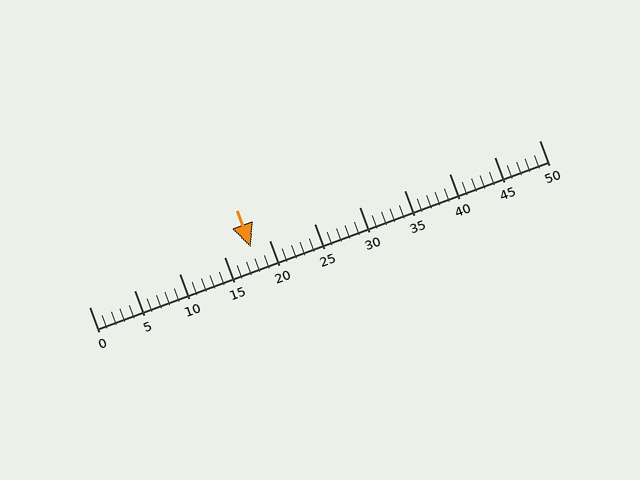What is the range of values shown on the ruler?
The ruler shows values from 0 to 50.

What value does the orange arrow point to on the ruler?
The orange arrow points to approximately 18.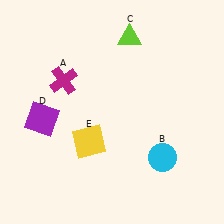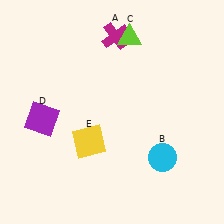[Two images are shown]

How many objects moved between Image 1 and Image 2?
1 object moved between the two images.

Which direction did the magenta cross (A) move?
The magenta cross (A) moved right.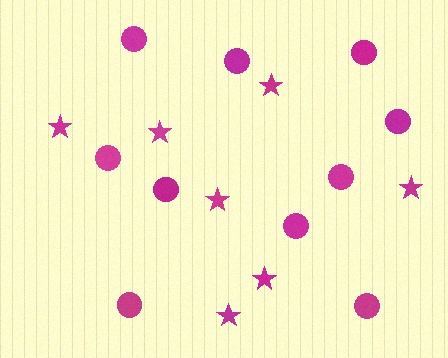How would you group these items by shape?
There are 2 groups: one group of circles (10) and one group of stars (7).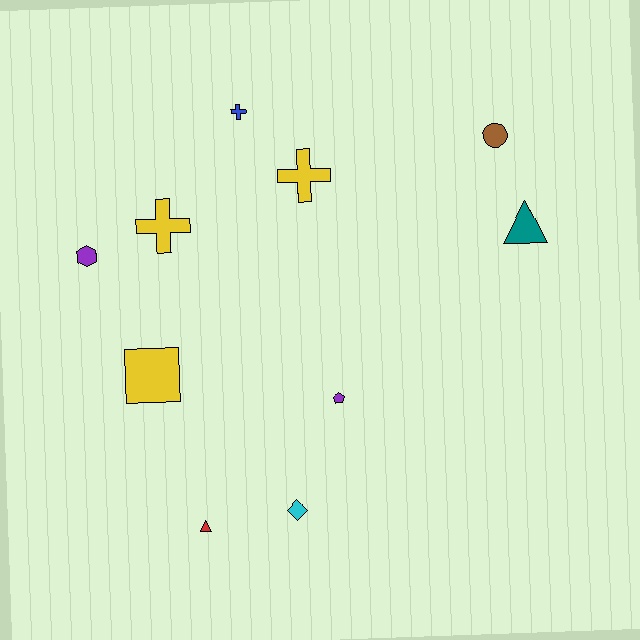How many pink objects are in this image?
There are no pink objects.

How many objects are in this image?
There are 10 objects.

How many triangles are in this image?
There are 2 triangles.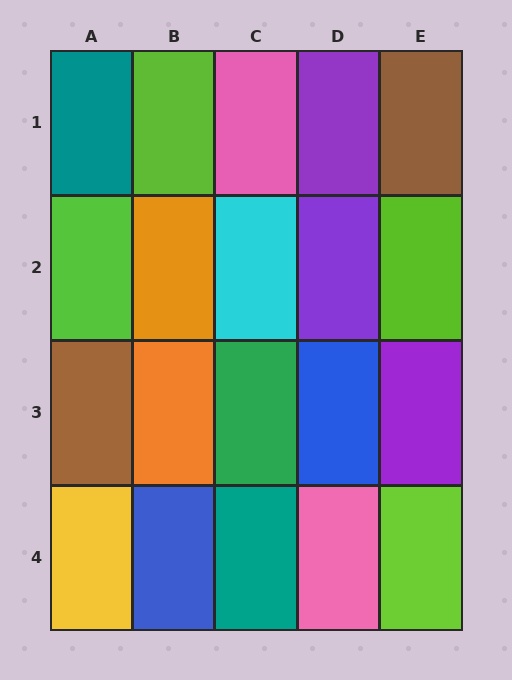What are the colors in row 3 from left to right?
Brown, orange, green, blue, purple.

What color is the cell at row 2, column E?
Lime.